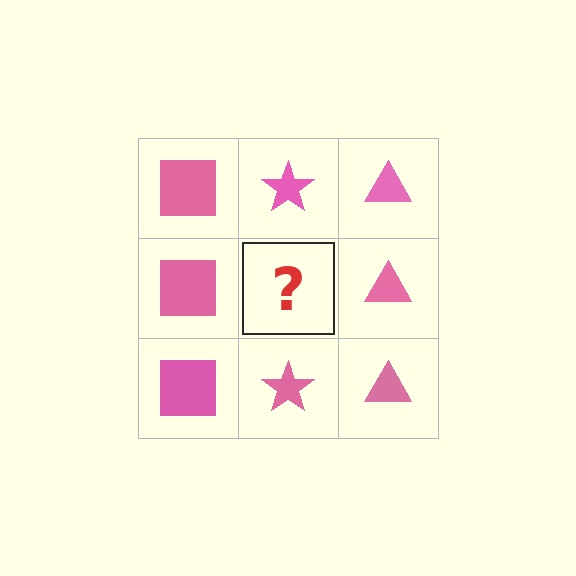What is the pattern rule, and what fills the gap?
The rule is that each column has a consistent shape. The gap should be filled with a pink star.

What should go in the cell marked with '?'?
The missing cell should contain a pink star.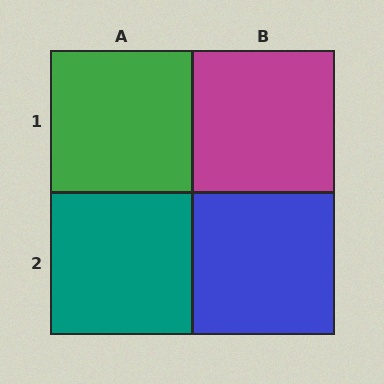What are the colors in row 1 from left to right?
Green, magenta.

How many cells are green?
1 cell is green.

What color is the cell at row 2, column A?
Teal.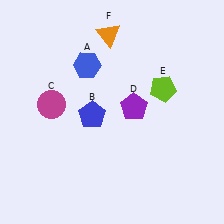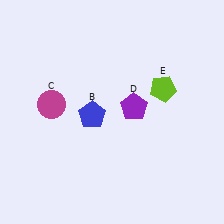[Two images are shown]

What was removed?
The orange triangle (F), the blue hexagon (A) were removed in Image 2.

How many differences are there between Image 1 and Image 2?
There are 2 differences between the two images.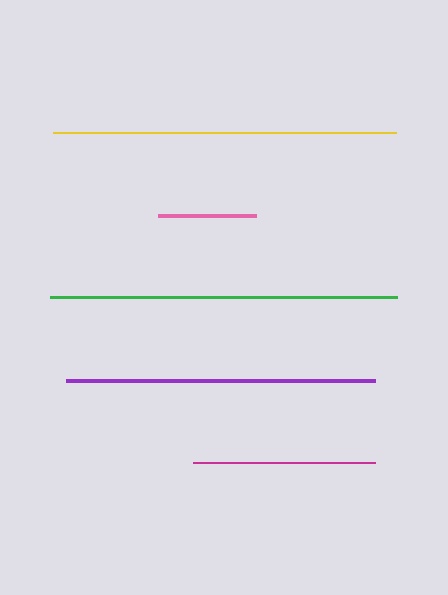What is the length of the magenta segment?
The magenta segment is approximately 182 pixels long.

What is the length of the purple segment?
The purple segment is approximately 309 pixels long.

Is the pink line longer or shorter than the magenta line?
The magenta line is longer than the pink line.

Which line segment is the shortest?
The pink line is the shortest at approximately 98 pixels.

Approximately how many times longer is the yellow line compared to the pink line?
The yellow line is approximately 3.5 times the length of the pink line.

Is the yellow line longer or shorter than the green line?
The green line is longer than the yellow line.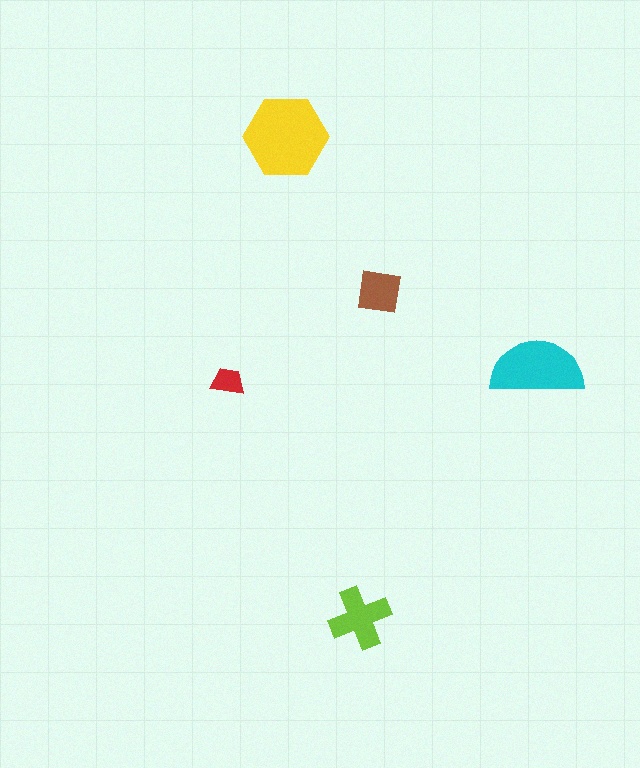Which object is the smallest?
The red trapezoid.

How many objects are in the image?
There are 5 objects in the image.